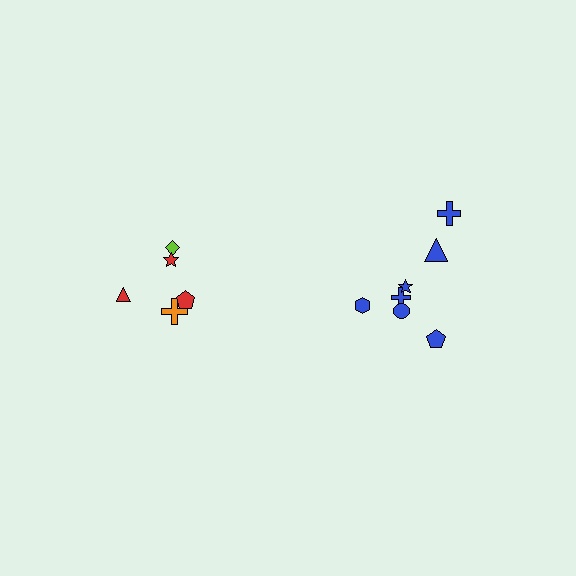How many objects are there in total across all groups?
There are 12 objects.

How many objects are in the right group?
There are 7 objects.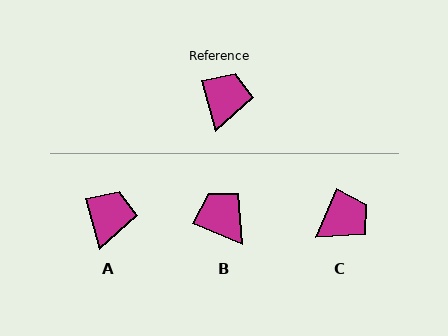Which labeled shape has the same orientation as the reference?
A.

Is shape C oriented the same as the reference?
No, it is off by about 38 degrees.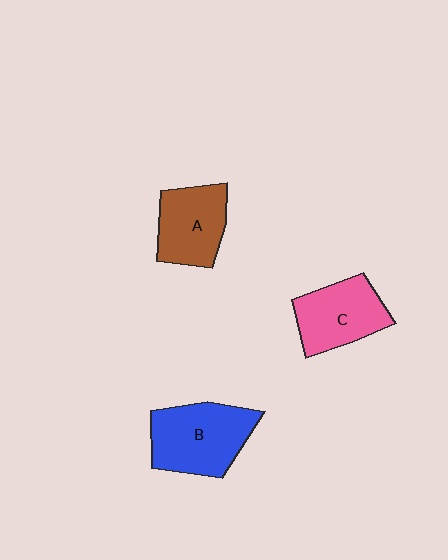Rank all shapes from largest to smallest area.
From largest to smallest: B (blue), C (pink), A (brown).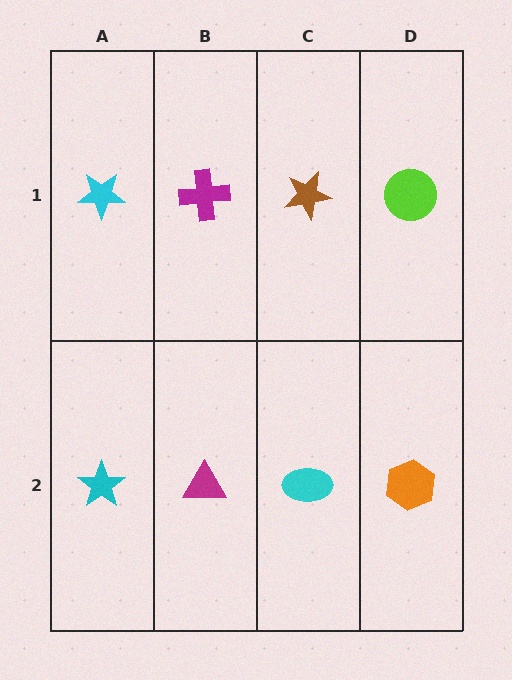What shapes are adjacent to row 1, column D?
An orange hexagon (row 2, column D), a brown star (row 1, column C).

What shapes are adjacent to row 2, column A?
A cyan star (row 1, column A), a magenta triangle (row 2, column B).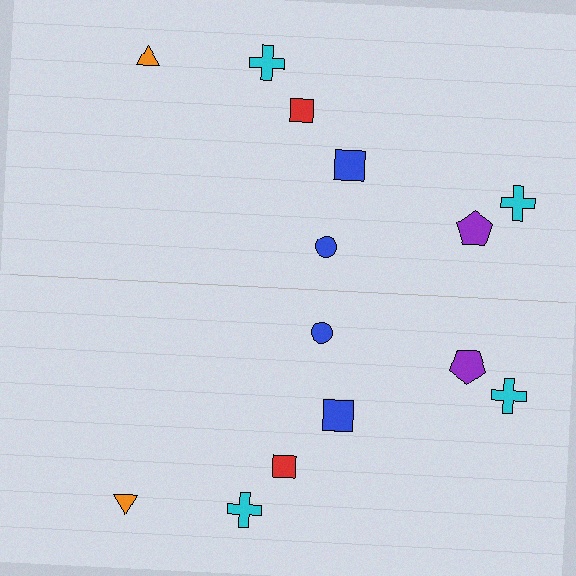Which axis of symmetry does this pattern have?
The pattern has a horizontal axis of symmetry running through the center of the image.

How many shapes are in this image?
There are 14 shapes in this image.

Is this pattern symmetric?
Yes, this pattern has bilateral (reflection) symmetry.